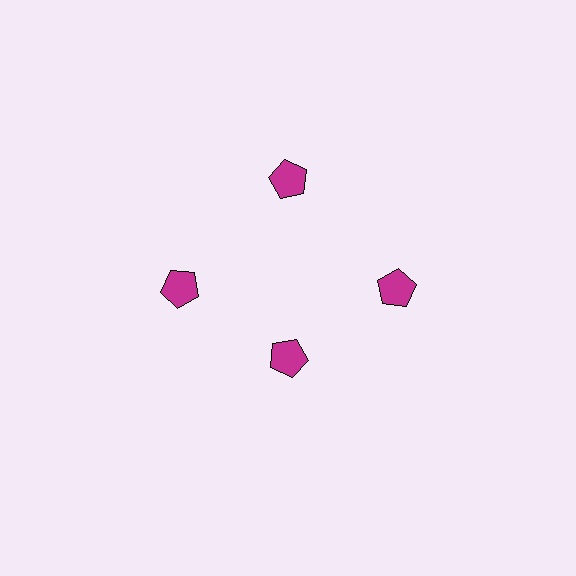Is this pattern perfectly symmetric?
No. The 4 magenta pentagons are arranged in a ring, but one element near the 6 o'clock position is pulled inward toward the center, breaking the 4-fold rotational symmetry.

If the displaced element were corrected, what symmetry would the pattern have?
It would have 4-fold rotational symmetry — the pattern would map onto itself every 90 degrees.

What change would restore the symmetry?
The symmetry would be restored by moving it outward, back onto the ring so that all 4 pentagons sit at equal angles and equal distance from the center.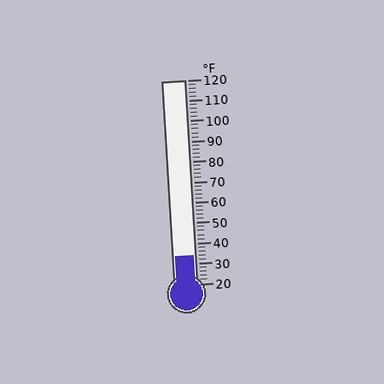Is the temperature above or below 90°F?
The temperature is below 90°F.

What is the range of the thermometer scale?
The thermometer scale ranges from 20°F to 120°F.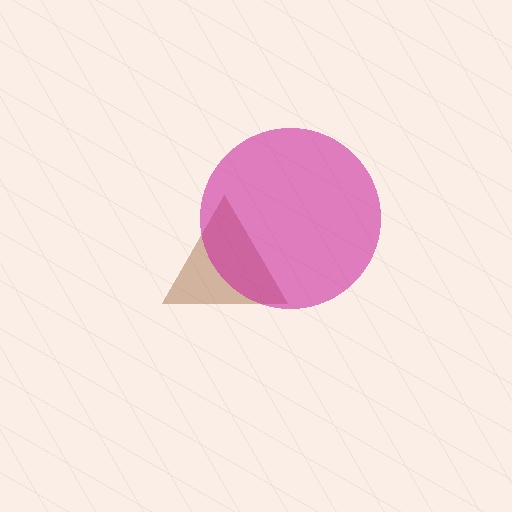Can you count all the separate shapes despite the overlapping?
Yes, there are 2 separate shapes.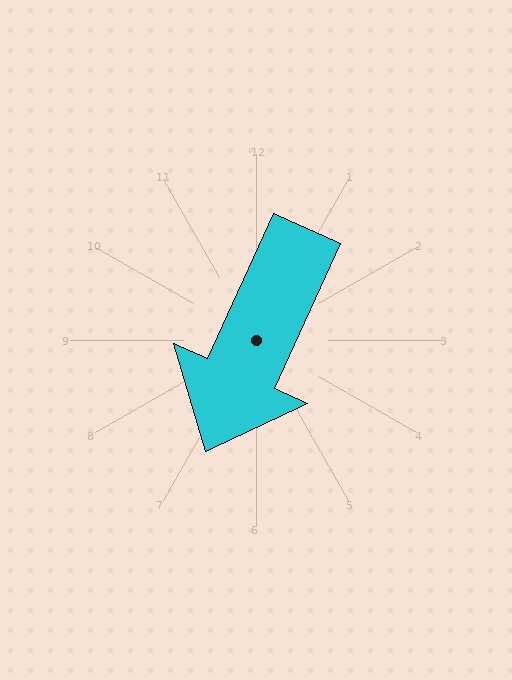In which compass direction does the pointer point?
Southwest.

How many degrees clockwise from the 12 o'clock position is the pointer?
Approximately 204 degrees.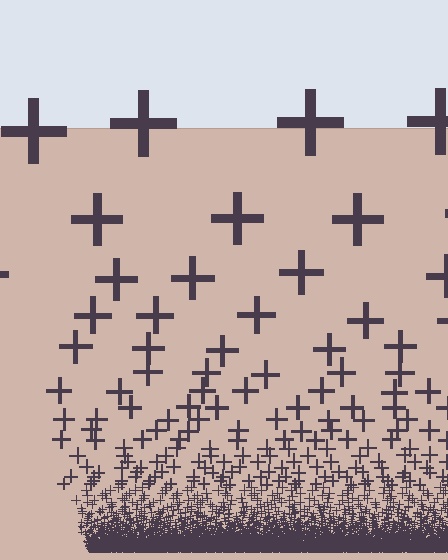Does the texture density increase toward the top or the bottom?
Density increases toward the bottom.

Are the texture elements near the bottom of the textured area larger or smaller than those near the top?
Smaller. The gradient is inverted — elements near the bottom are smaller and denser.